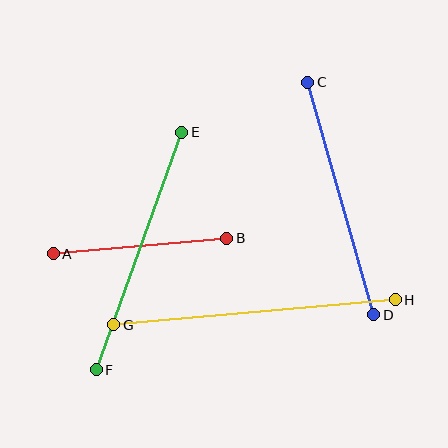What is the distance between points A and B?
The distance is approximately 174 pixels.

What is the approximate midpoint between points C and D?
The midpoint is at approximately (341, 198) pixels.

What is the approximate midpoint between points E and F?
The midpoint is at approximately (139, 251) pixels.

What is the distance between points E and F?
The distance is approximately 252 pixels.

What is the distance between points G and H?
The distance is approximately 282 pixels.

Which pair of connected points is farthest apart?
Points G and H are farthest apart.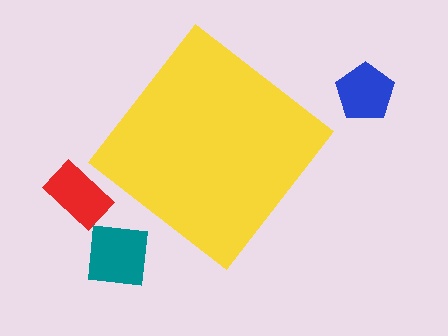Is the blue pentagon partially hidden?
No, the blue pentagon is fully visible.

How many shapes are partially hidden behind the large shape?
0 shapes are partially hidden.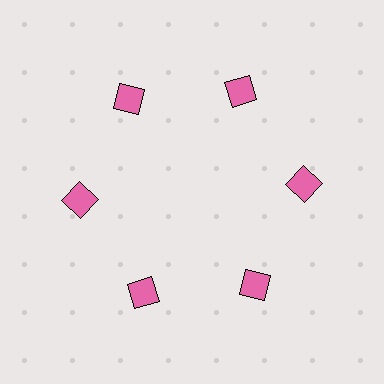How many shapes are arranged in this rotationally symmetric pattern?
There are 6 shapes, arranged in 6 groups of 1.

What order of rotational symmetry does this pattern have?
This pattern has 6-fold rotational symmetry.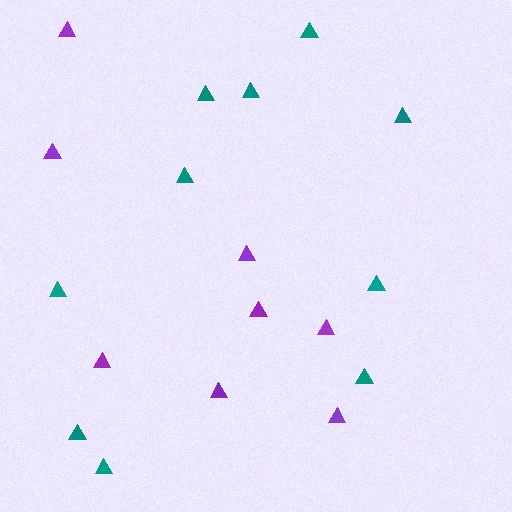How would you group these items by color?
There are 2 groups: one group of purple triangles (8) and one group of teal triangles (10).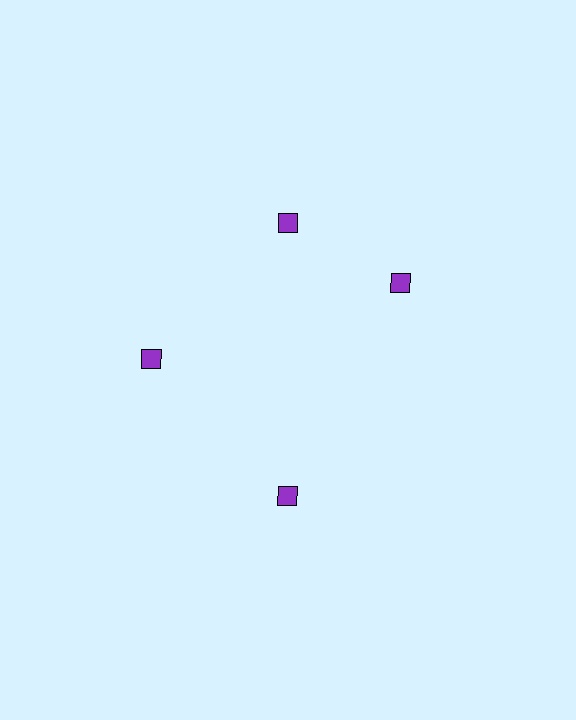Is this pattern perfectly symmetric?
No. The 4 purple diamonds are arranged in a ring, but one element near the 3 o'clock position is rotated out of alignment along the ring, breaking the 4-fold rotational symmetry.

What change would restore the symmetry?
The symmetry would be restored by rotating it back into even spacing with its neighbors so that all 4 diamonds sit at equal angles and equal distance from the center.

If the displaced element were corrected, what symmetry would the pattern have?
It would have 4-fold rotational symmetry — the pattern would map onto itself every 90 degrees.